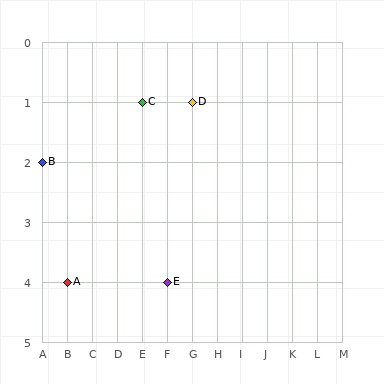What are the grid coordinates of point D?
Point D is at grid coordinates (G, 1).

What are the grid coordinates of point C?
Point C is at grid coordinates (E, 1).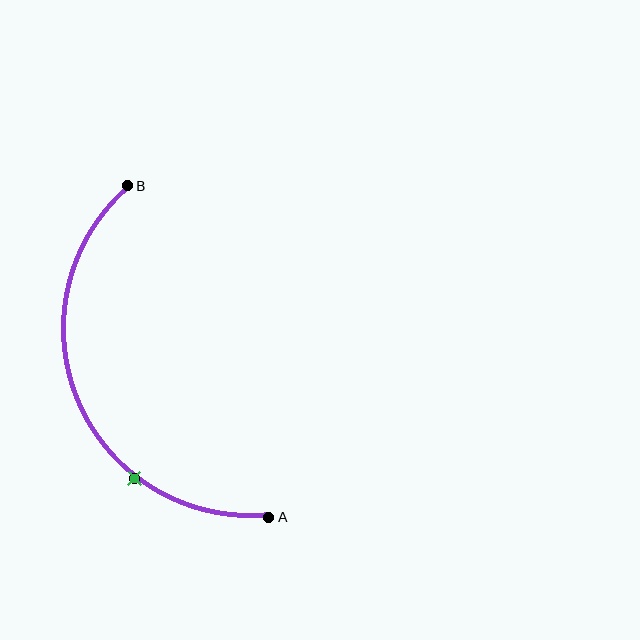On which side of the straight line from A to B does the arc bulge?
The arc bulges to the left of the straight line connecting A and B.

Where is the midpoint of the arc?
The arc midpoint is the point on the curve farthest from the straight line joining A and B. It sits to the left of that line.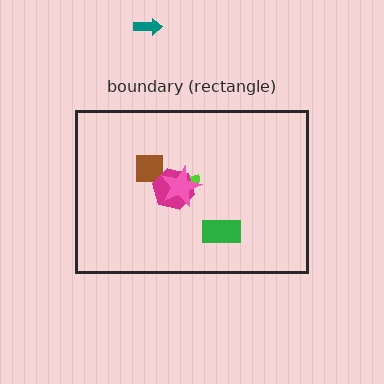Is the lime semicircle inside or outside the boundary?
Inside.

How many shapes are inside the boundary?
5 inside, 1 outside.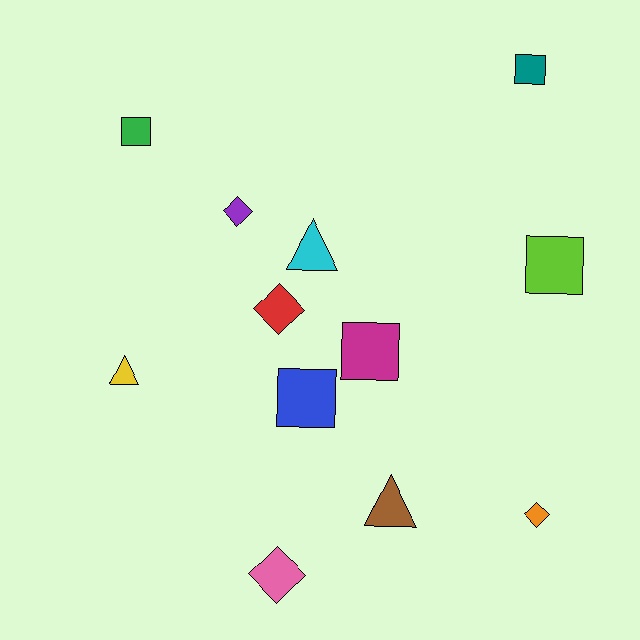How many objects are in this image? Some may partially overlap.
There are 12 objects.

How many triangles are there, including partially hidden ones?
There are 3 triangles.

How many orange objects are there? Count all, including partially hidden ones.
There is 1 orange object.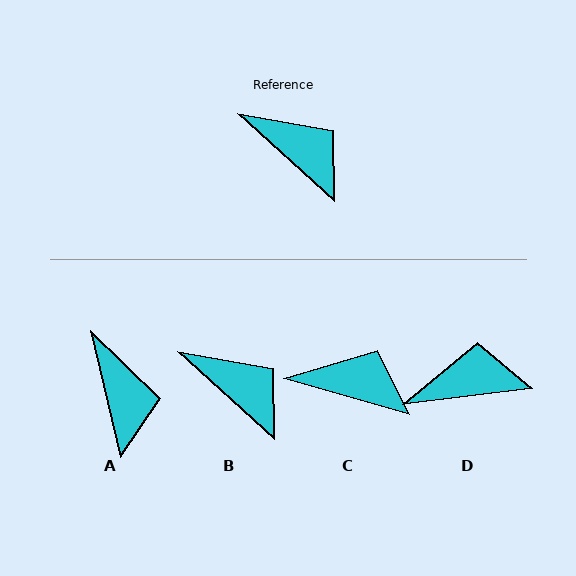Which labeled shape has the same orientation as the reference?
B.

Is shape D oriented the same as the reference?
No, it is off by about 49 degrees.